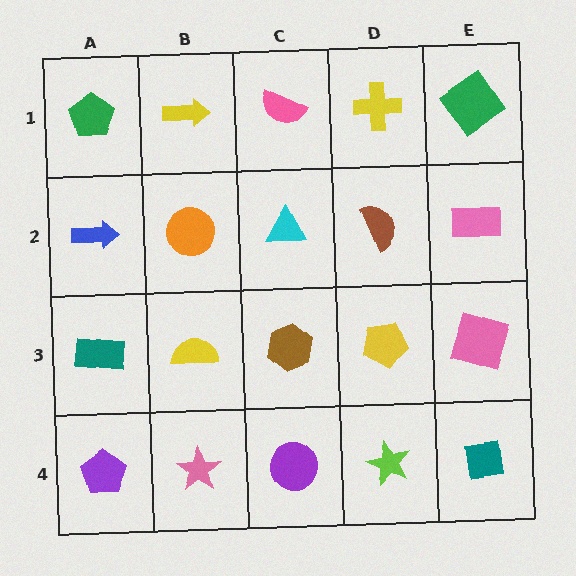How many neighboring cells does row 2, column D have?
4.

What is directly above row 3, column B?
An orange circle.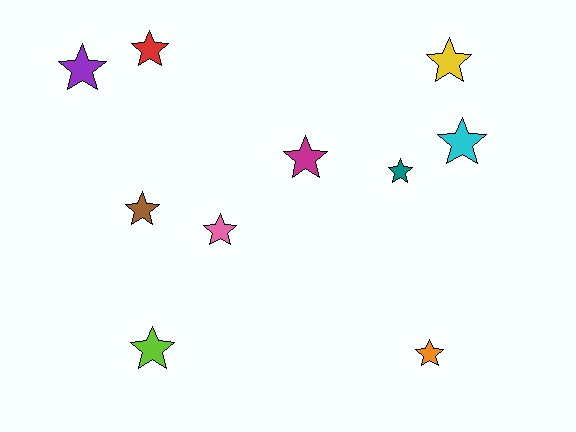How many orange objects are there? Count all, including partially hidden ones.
There is 1 orange object.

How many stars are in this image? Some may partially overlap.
There are 10 stars.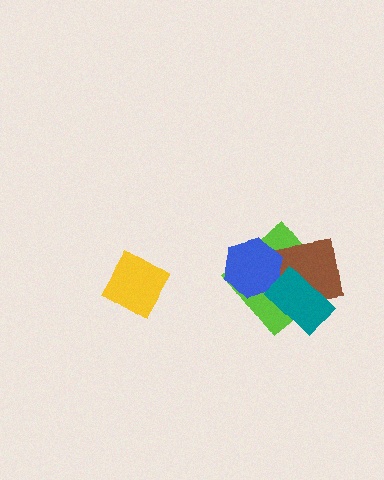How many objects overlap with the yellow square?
0 objects overlap with the yellow square.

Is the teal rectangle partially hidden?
No, no other shape covers it.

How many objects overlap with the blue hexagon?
1 object overlaps with the blue hexagon.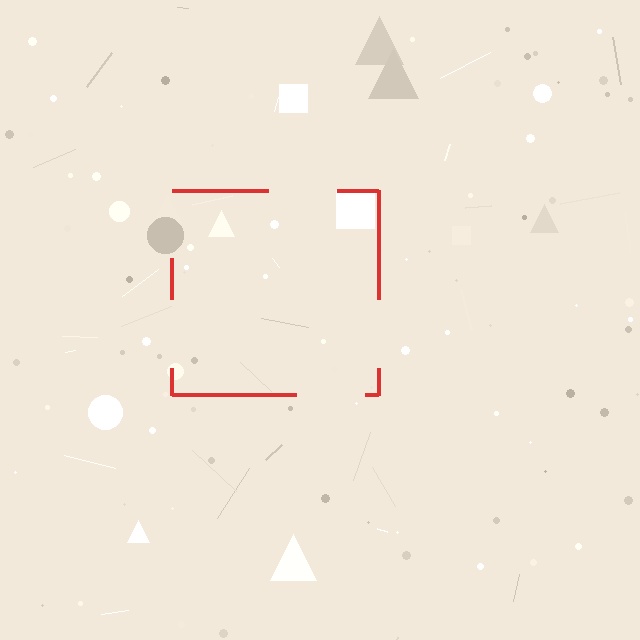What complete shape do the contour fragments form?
The contour fragments form a square.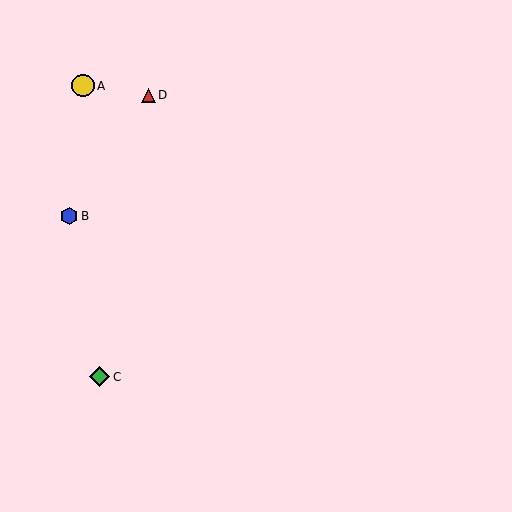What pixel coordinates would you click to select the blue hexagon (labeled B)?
Click at (69, 216) to select the blue hexagon B.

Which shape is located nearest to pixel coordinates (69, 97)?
The yellow circle (labeled A) at (83, 86) is nearest to that location.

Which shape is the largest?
The yellow circle (labeled A) is the largest.